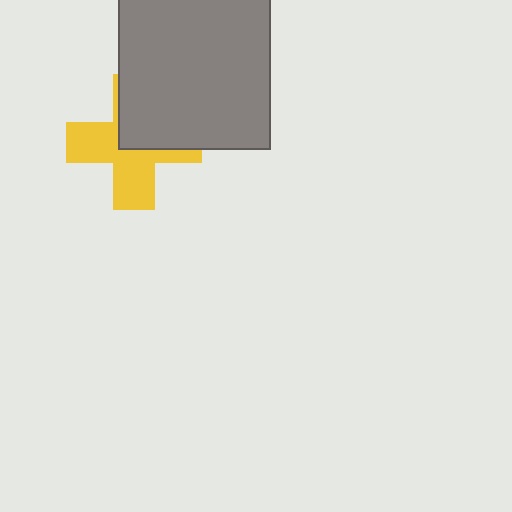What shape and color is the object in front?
The object in front is a gray square.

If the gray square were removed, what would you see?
You would see the complete yellow cross.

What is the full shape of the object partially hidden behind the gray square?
The partially hidden object is a yellow cross.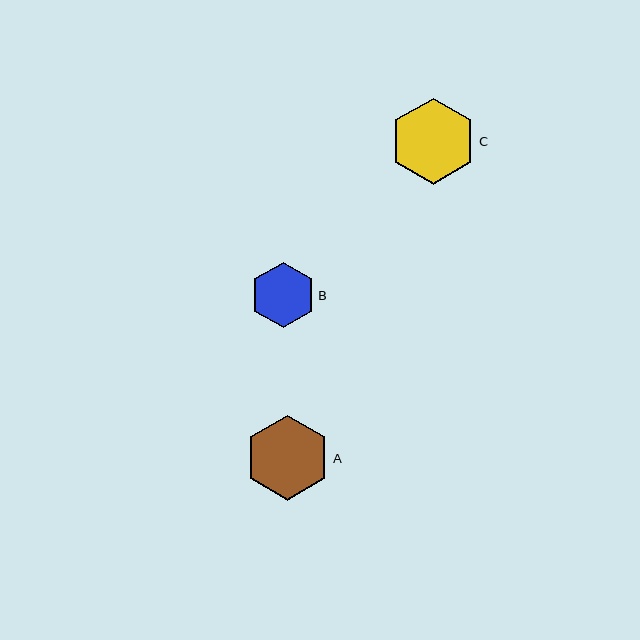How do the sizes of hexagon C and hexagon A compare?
Hexagon C and hexagon A are approximately the same size.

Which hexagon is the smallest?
Hexagon B is the smallest with a size of approximately 65 pixels.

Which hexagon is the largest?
Hexagon C is the largest with a size of approximately 86 pixels.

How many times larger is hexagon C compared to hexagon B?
Hexagon C is approximately 1.3 times the size of hexagon B.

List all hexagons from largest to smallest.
From largest to smallest: C, A, B.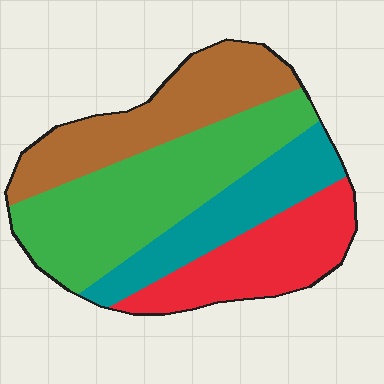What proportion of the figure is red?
Red takes up about one fifth (1/5) of the figure.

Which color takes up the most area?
Green, at roughly 35%.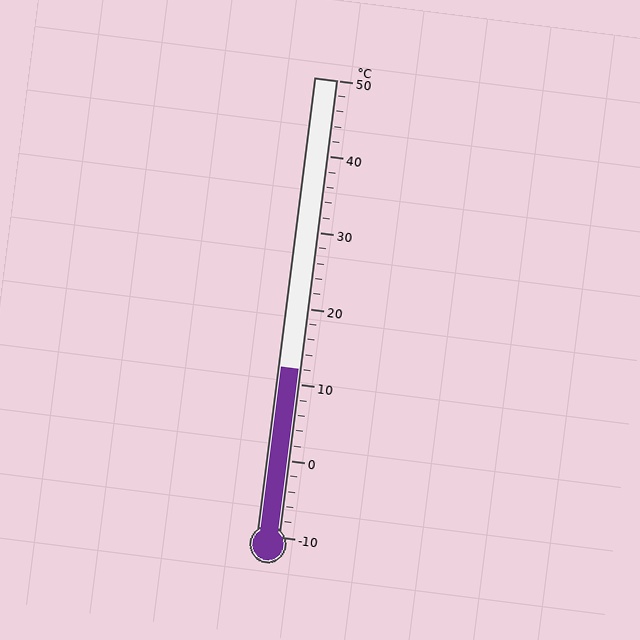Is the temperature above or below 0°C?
The temperature is above 0°C.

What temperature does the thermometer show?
The thermometer shows approximately 12°C.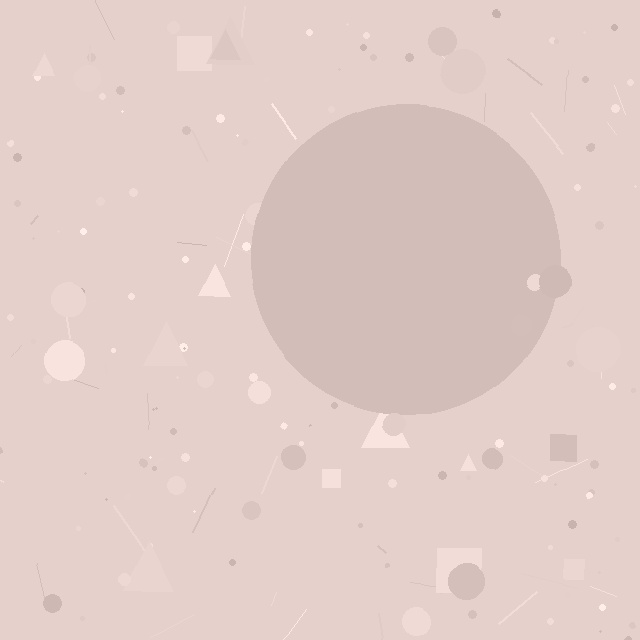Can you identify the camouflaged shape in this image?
The camouflaged shape is a circle.